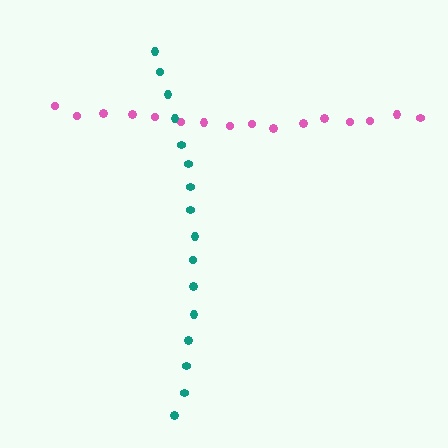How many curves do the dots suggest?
There are 2 distinct paths.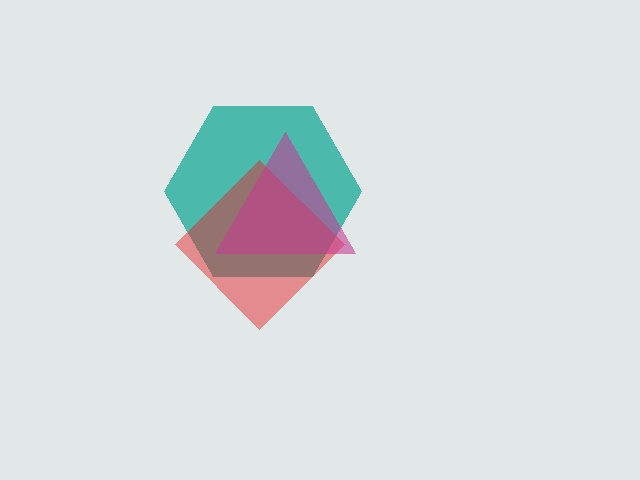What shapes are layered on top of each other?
The layered shapes are: a teal hexagon, a red diamond, a magenta triangle.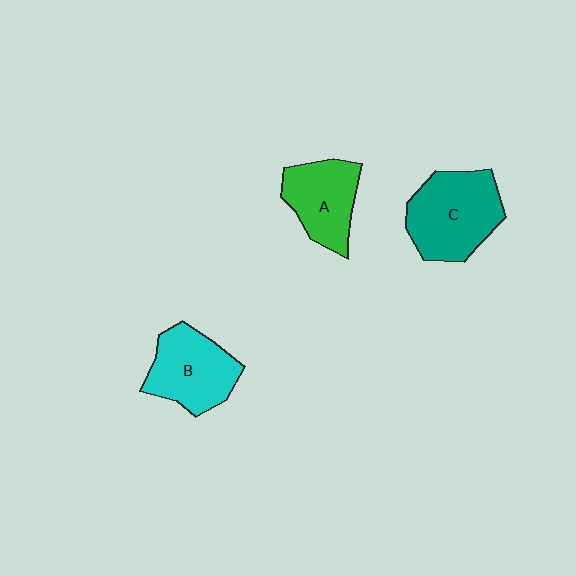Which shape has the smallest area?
Shape A (green).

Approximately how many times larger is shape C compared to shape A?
Approximately 1.3 times.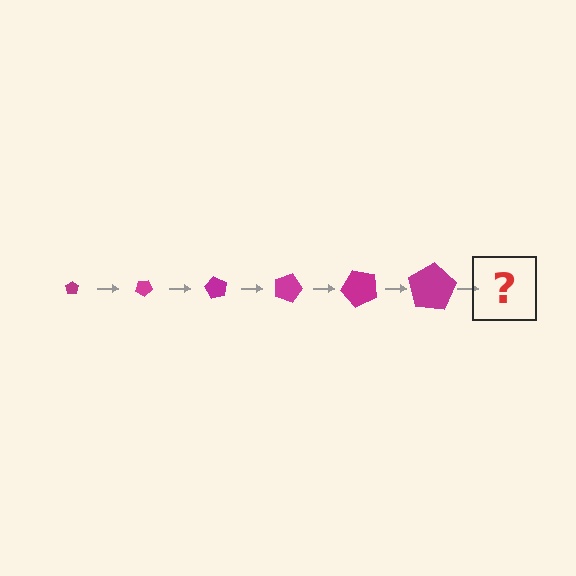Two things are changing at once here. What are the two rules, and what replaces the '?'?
The two rules are that the pentagon grows larger each step and it rotates 30 degrees each step. The '?' should be a pentagon, larger than the previous one and rotated 180 degrees from the start.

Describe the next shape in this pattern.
It should be a pentagon, larger than the previous one and rotated 180 degrees from the start.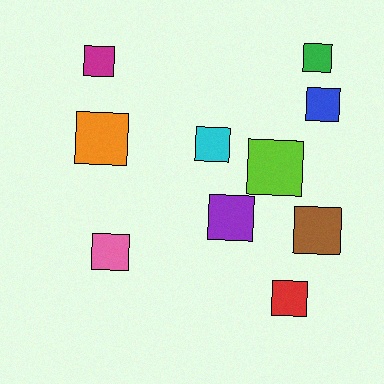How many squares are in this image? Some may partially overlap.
There are 10 squares.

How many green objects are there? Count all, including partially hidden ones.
There is 1 green object.